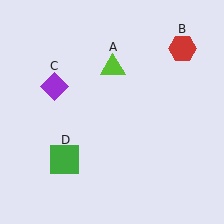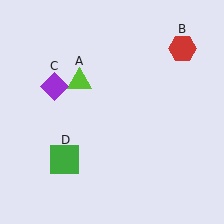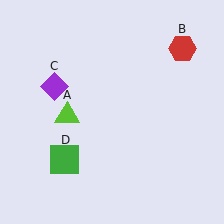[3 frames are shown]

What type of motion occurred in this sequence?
The lime triangle (object A) rotated counterclockwise around the center of the scene.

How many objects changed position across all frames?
1 object changed position: lime triangle (object A).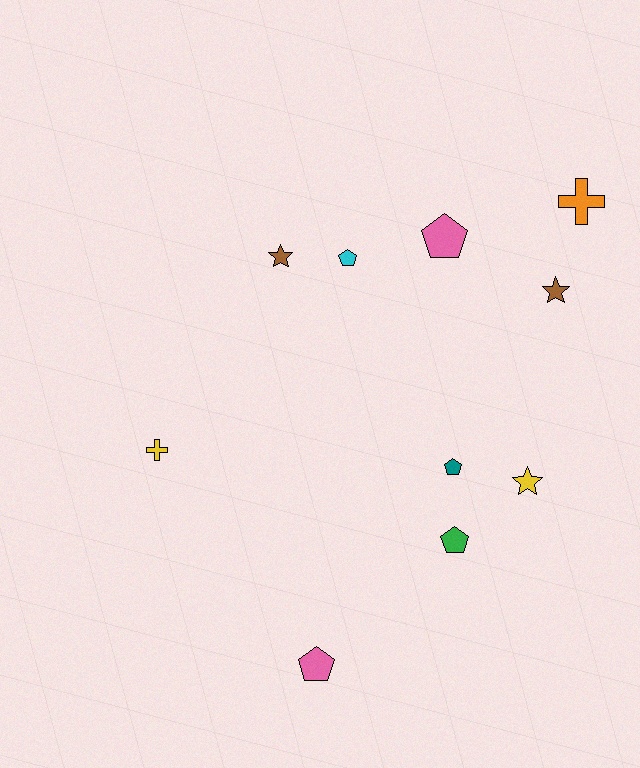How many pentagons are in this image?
There are 5 pentagons.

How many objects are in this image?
There are 10 objects.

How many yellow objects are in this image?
There are 2 yellow objects.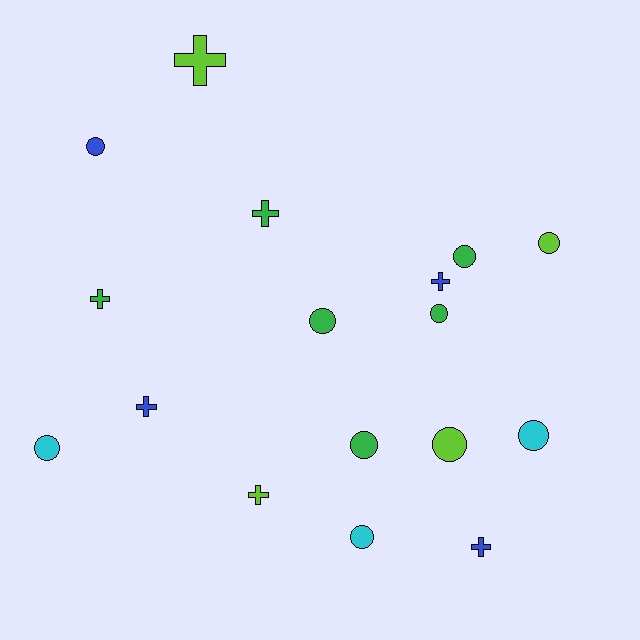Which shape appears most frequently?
Circle, with 10 objects.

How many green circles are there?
There are 4 green circles.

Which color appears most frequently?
Green, with 6 objects.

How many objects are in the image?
There are 17 objects.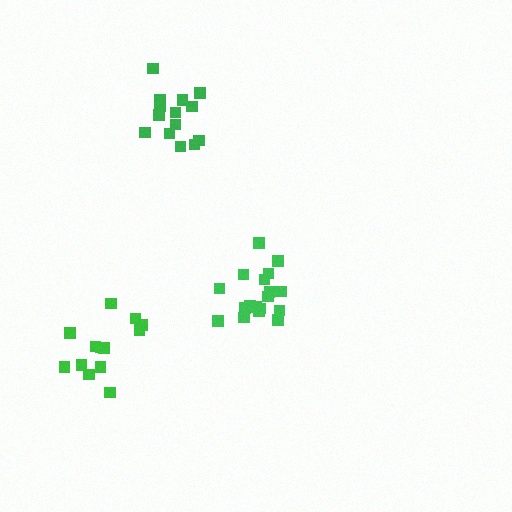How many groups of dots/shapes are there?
There are 3 groups.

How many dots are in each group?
Group 1: 14 dots, Group 2: 18 dots, Group 3: 14 dots (46 total).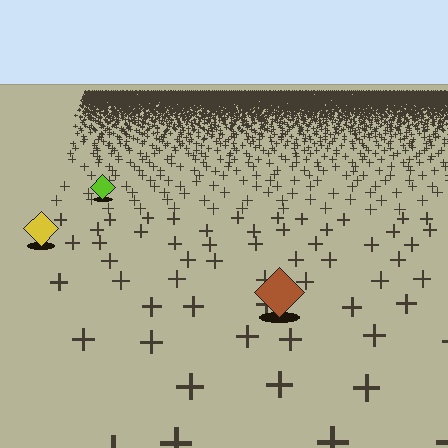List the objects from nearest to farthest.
From nearest to farthest: the brown diamond, the yellow diamond, the lime diamond.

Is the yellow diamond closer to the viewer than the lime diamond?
Yes. The yellow diamond is closer — you can tell from the texture gradient: the ground texture is coarser near it.